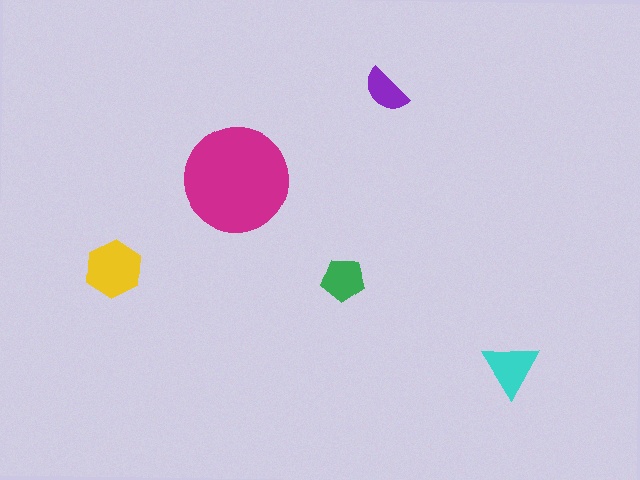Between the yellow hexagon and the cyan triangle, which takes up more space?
The yellow hexagon.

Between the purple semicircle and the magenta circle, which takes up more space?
The magenta circle.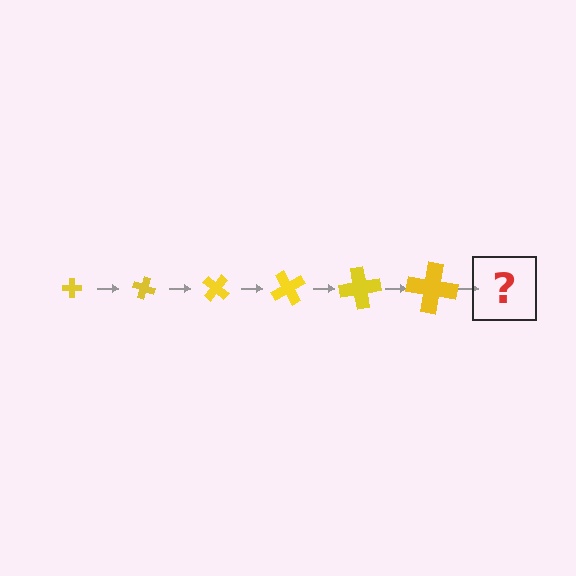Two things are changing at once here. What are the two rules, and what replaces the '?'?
The two rules are that the cross grows larger each step and it rotates 20 degrees each step. The '?' should be a cross, larger than the previous one and rotated 120 degrees from the start.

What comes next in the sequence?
The next element should be a cross, larger than the previous one and rotated 120 degrees from the start.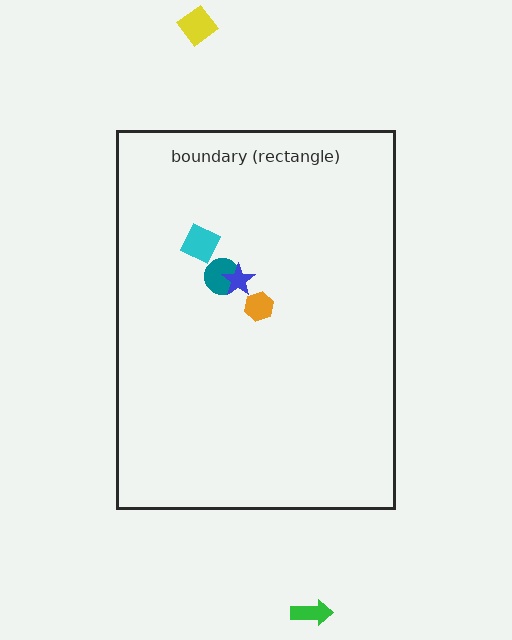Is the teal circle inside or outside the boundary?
Inside.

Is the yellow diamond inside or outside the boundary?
Outside.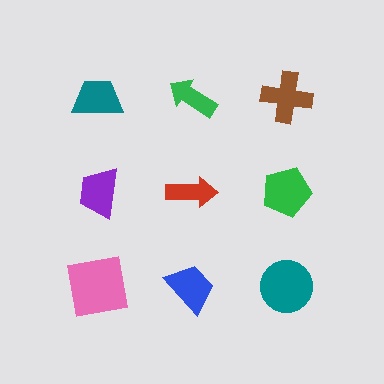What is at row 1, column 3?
A brown cross.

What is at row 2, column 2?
A red arrow.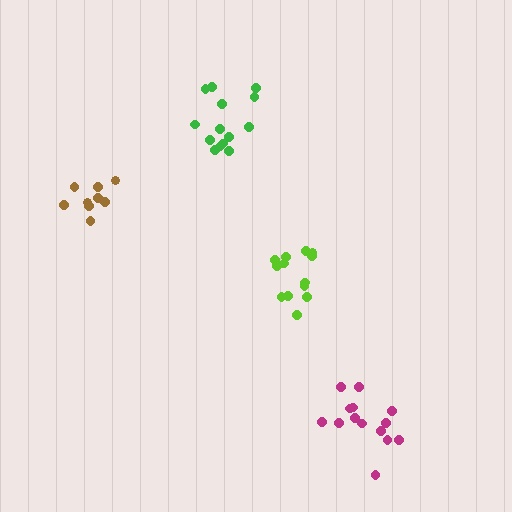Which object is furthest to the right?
The magenta cluster is rightmost.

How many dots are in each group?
Group 1: 13 dots, Group 2: 9 dots, Group 3: 14 dots, Group 4: 14 dots (50 total).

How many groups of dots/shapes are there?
There are 4 groups.